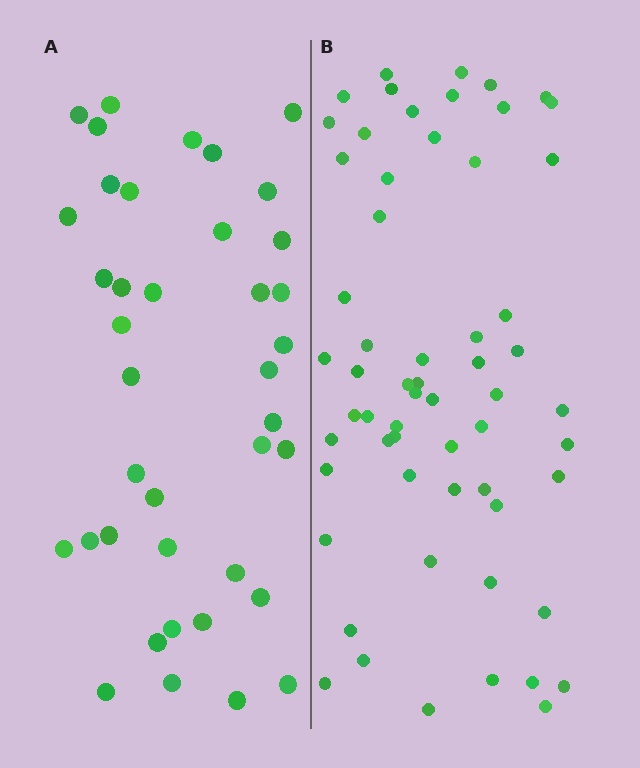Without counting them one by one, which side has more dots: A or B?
Region B (the right region) has more dots.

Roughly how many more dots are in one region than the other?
Region B has approximately 20 more dots than region A.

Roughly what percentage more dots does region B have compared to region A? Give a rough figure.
About 55% more.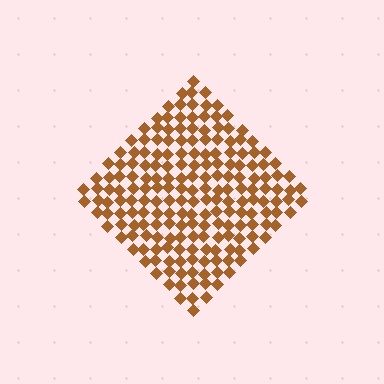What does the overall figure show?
The overall figure shows a diamond.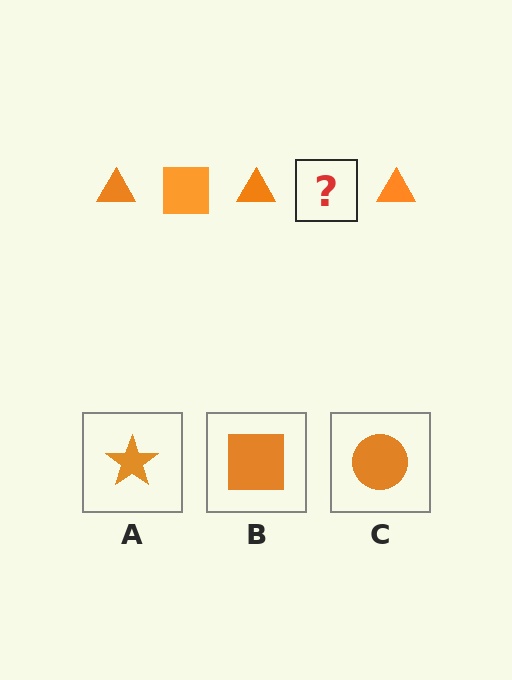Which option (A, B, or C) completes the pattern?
B.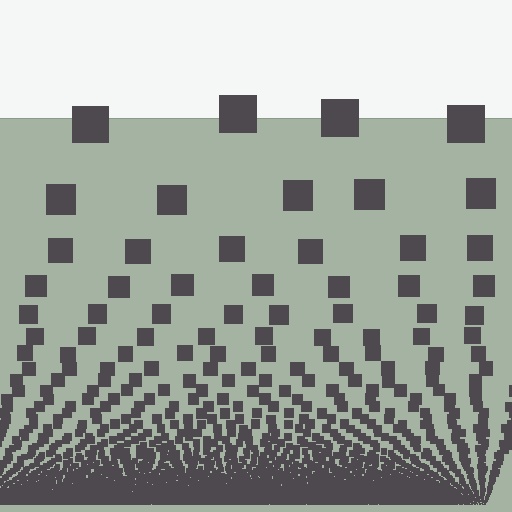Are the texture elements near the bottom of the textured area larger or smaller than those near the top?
Smaller. The gradient is inverted — elements near the bottom are smaller and denser.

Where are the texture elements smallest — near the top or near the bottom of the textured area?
Near the bottom.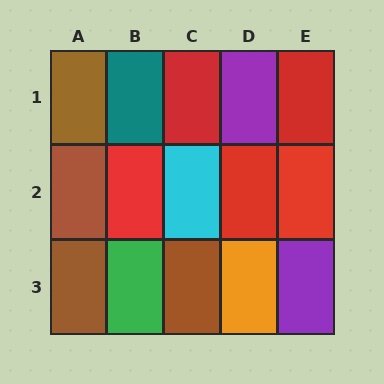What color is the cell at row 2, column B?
Red.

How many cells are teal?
1 cell is teal.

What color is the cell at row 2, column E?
Red.